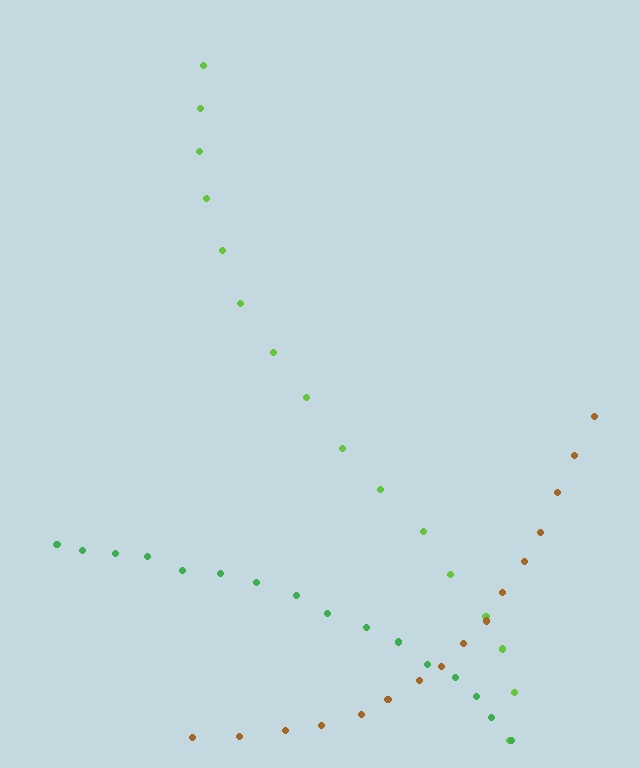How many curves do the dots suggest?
There are 3 distinct paths.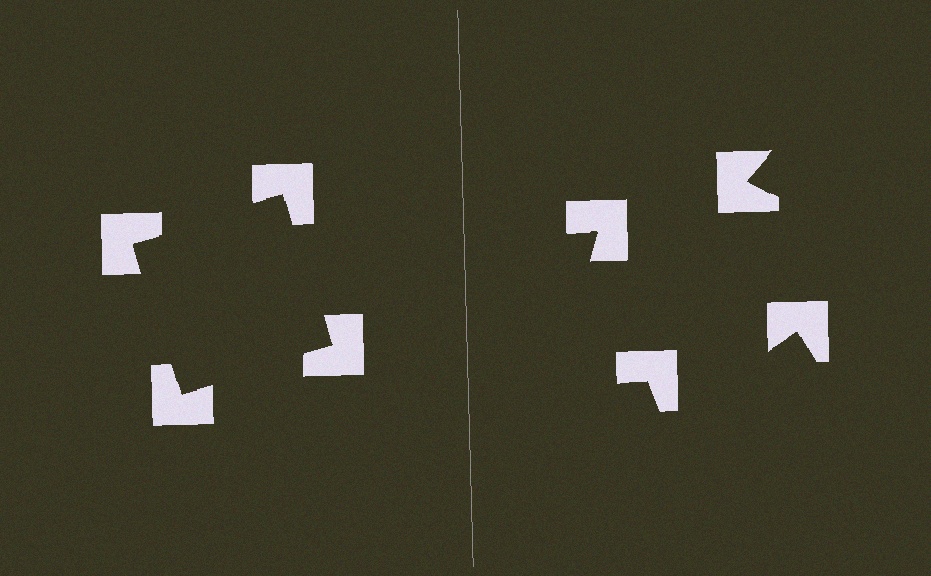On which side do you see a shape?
An illusory square appears on the left side. On the right side the wedge cuts are rotated, so no coherent shape forms.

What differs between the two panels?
The notched squares are positioned identically on both sides; only the wedge orientations differ. On the left they align to a square; on the right they are misaligned.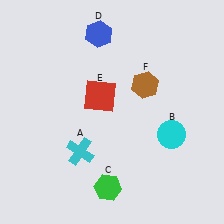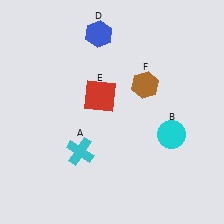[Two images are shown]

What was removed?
The green hexagon (C) was removed in Image 2.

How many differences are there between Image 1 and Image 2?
There is 1 difference between the two images.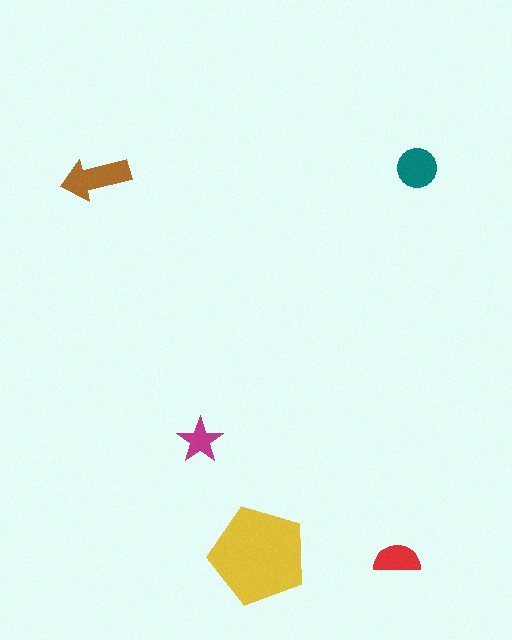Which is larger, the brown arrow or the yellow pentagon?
The yellow pentagon.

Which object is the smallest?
The magenta star.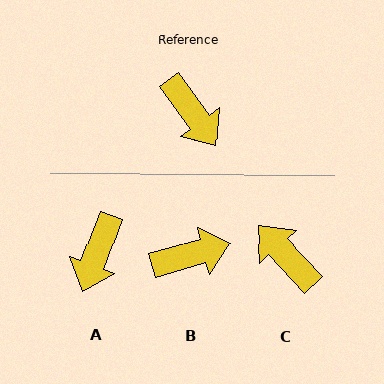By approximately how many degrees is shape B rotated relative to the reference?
Approximately 70 degrees counter-clockwise.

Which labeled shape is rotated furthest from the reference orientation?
C, about 173 degrees away.